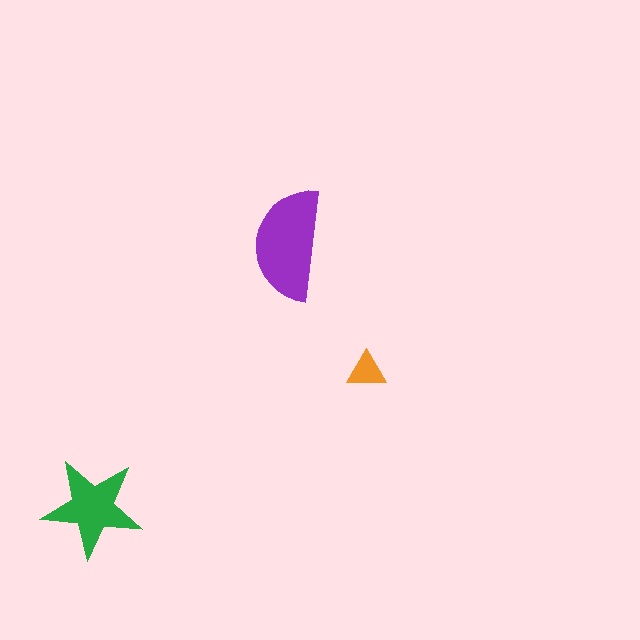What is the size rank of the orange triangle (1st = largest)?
3rd.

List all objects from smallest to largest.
The orange triangle, the green star, the purple semicircle.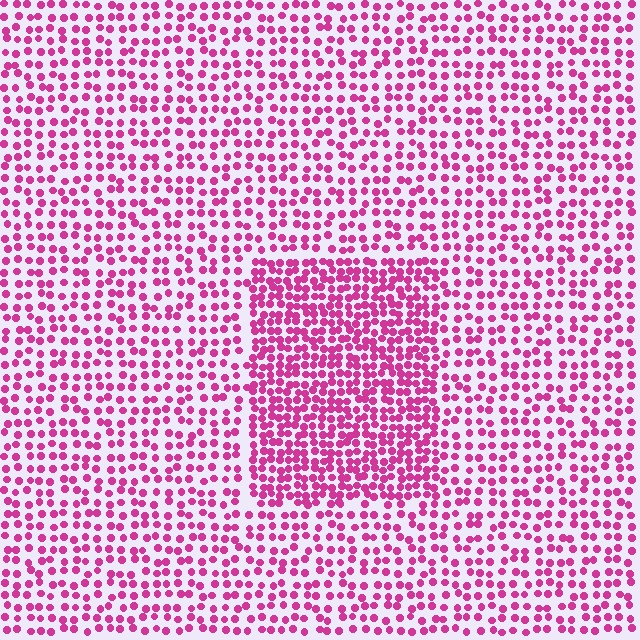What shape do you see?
I see a rectangle.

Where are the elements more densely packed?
The elements are more densely packed inside the rectangle boundary.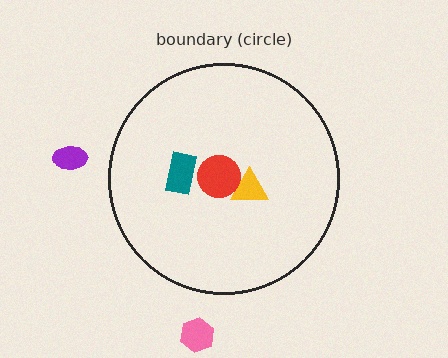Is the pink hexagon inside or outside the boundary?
Outside.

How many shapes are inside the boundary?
3 inside, 2 outside.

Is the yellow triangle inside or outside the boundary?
Inside.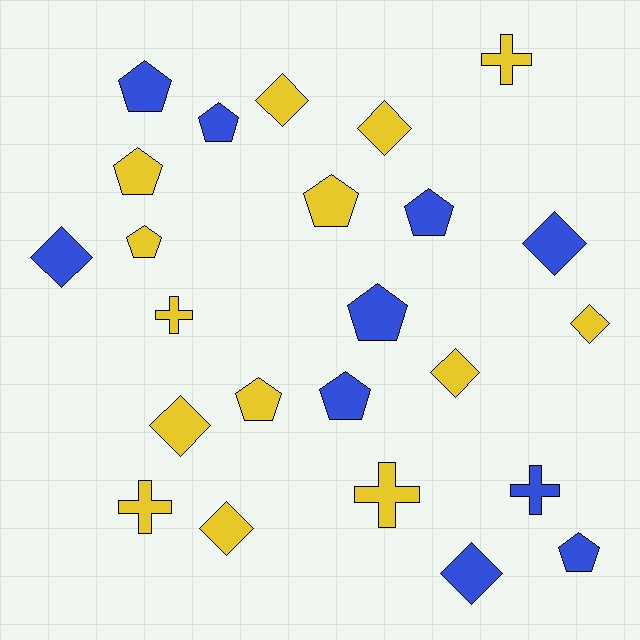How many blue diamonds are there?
There are 3 blue diamonds.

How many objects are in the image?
There are 24 objects.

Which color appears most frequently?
Yellow, with 14 objects.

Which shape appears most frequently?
Pentagon, with 10 objects.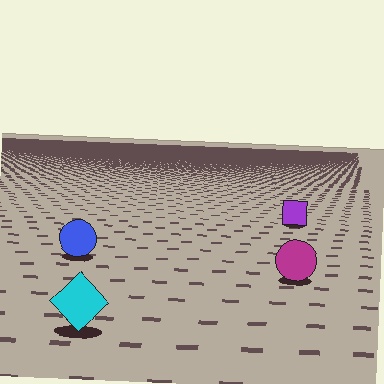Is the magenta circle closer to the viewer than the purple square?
Yes. The magenta circle is closer — you can tell from the texture gradient: the ground texture is coarser near it.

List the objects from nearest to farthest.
From nearest to farthest: the cyan diamond, the magenta circle, the blue circle, the purple square.